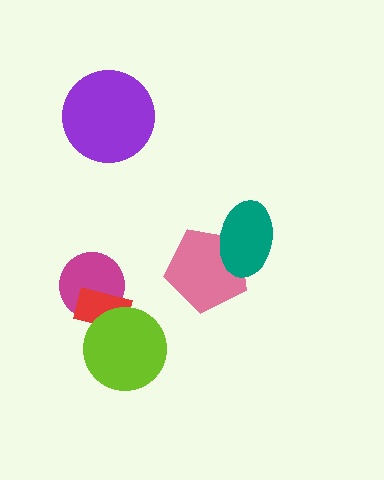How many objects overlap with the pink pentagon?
1 object overlaps with the pink pentagon.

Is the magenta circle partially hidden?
Yes, it is partially covered by another shape.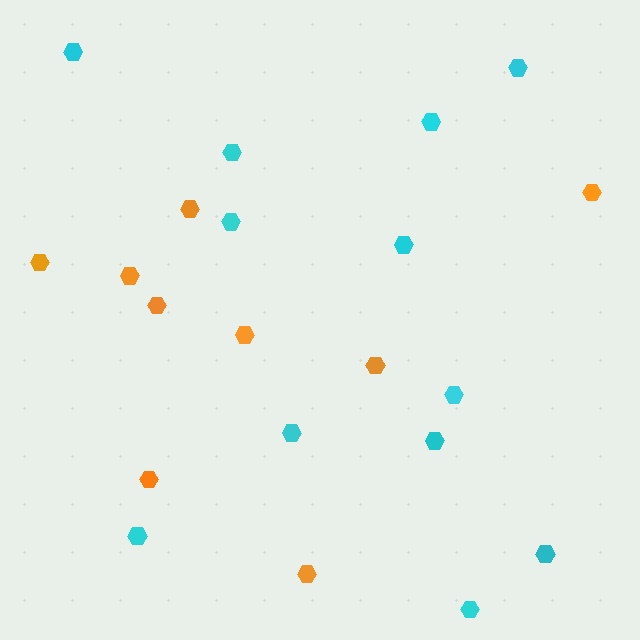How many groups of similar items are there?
There are 2 groups: one group of cyan hexagons (12) and one group of orange hexagons (9).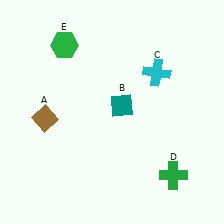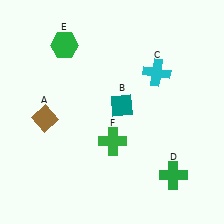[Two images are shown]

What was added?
A green cross (F) was added in Image 2.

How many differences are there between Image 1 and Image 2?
There is 1 difference between the two images.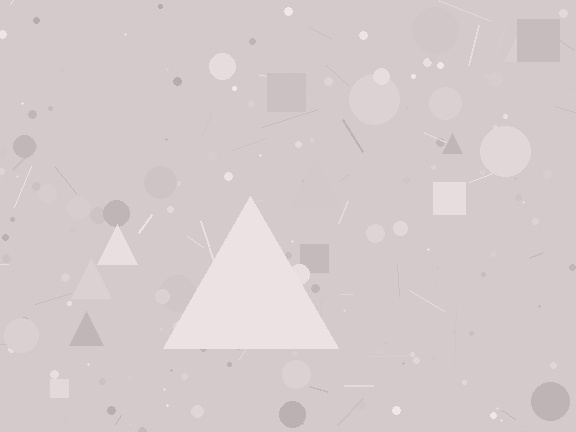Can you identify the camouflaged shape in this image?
The camouflaged shape is a triangle.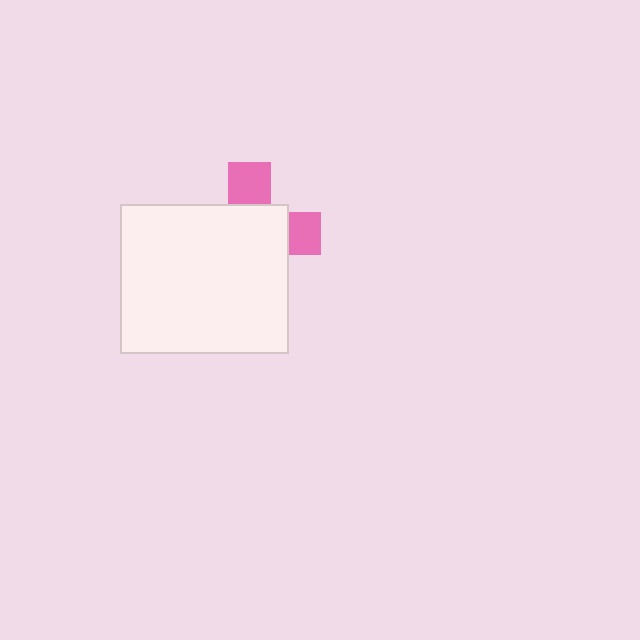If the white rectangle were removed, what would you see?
You would see the complete pink cross.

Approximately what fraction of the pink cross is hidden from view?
Roughly 70% of the pink cross is hidden behind the white rectangle.